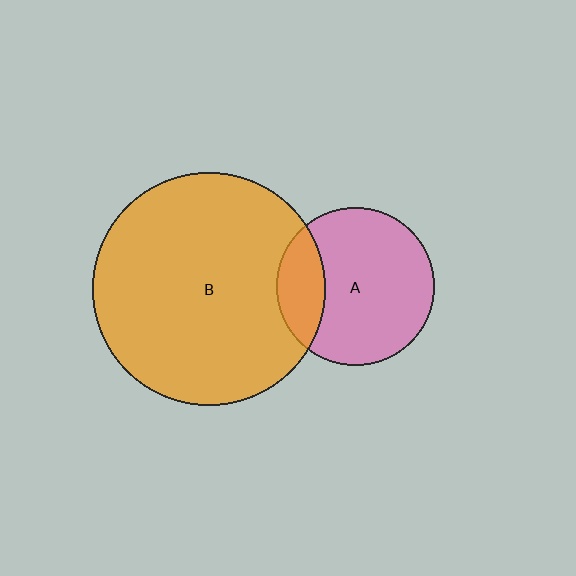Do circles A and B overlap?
Yes.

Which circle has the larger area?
Circle B (orange).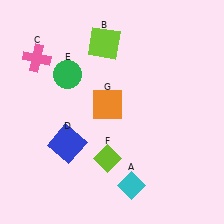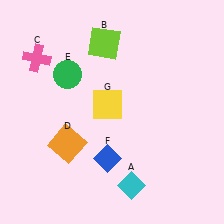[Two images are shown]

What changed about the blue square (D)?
In Image 1, D is blue. In Image 2, it changed to orange.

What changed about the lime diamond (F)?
In Image 1, F is lime. In Image 2, it changed to blue.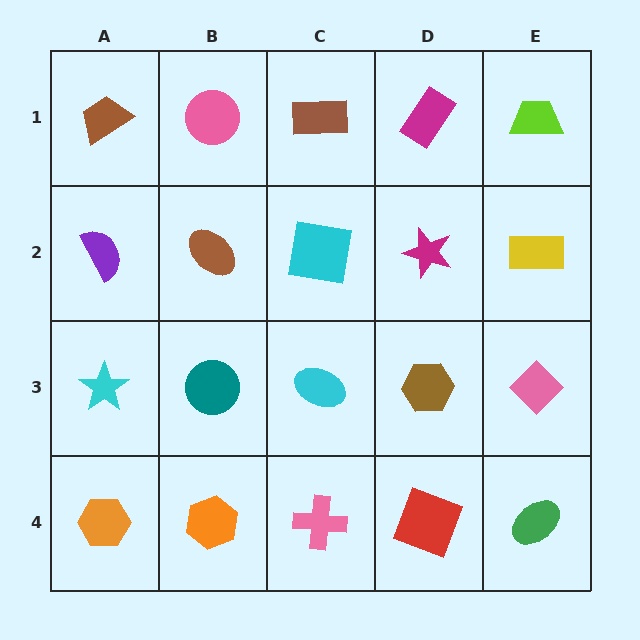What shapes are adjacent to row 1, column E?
A yellow rectangle (row 2, column E), a magenta rectangle (row 1, column D).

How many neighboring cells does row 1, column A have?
2.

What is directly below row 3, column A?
An orange hexagon.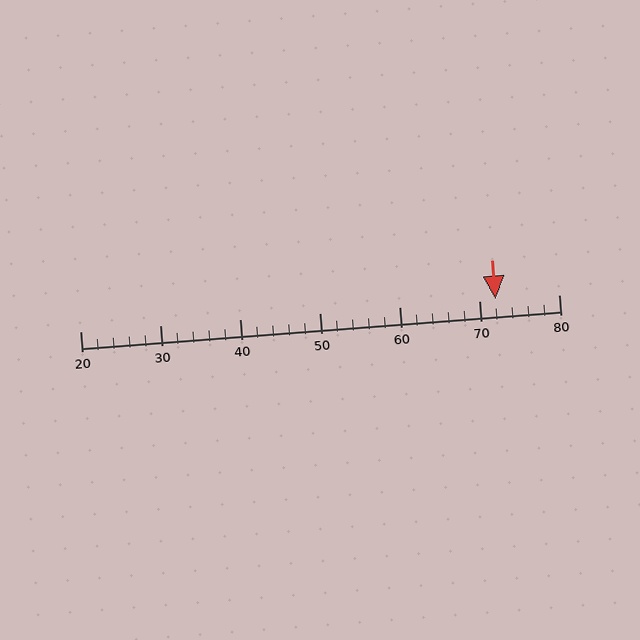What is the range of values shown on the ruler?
The ruler shows values from 20 to 80.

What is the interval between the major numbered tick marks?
The major tick marks are spaced 10 units apart.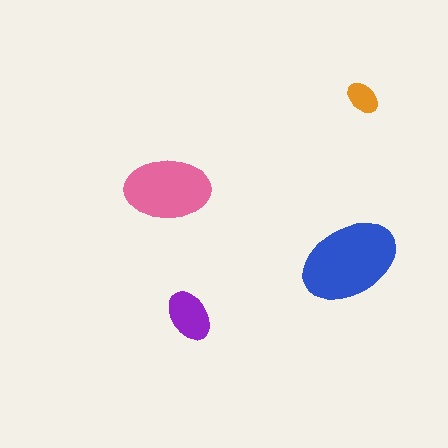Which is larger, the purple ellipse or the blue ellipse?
The blue one.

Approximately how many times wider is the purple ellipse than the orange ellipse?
About 1.5 times wider.